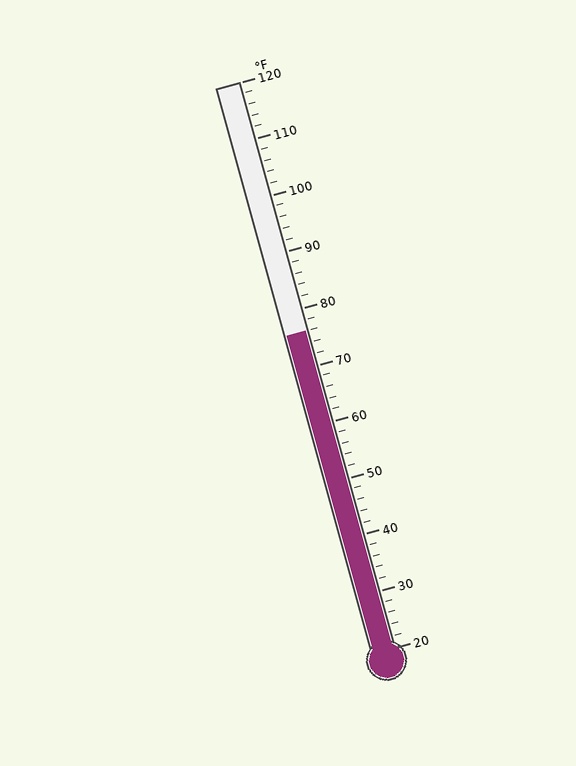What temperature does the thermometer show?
The thermometer shows approximately 76°F.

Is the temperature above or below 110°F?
The temperature is below 110°F.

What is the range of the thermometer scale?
The thermometer scale ranges from 20°F to 120°F.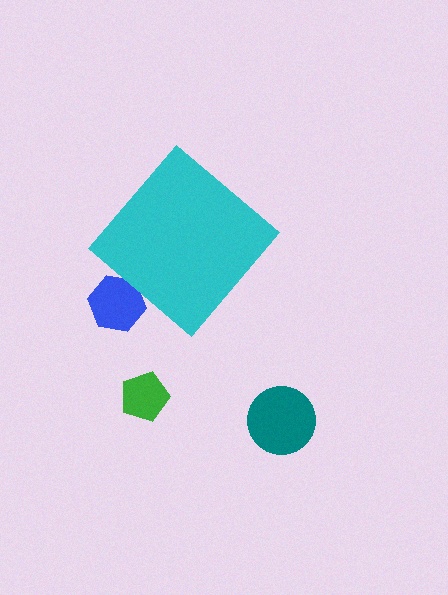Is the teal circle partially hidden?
No, the teal circle is fully visible.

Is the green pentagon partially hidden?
No, the green pentagon is fully visible.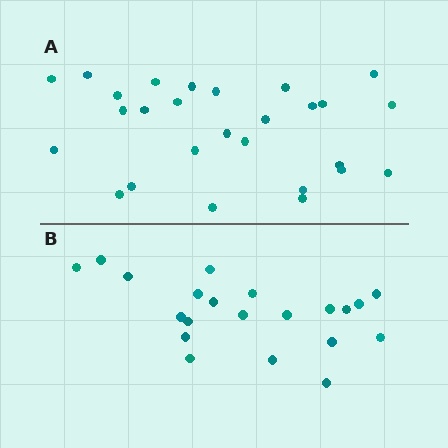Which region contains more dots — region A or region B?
Region A (the top region) has more dots.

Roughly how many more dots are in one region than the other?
Region A has about 6 more dots than region B.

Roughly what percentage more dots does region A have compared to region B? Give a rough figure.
About 30% more.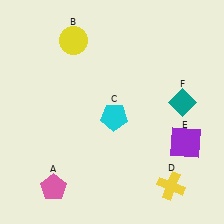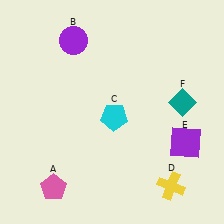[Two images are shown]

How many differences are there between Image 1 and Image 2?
There is 1 difference between the two images.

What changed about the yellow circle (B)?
In Image 1, B is yellow. In Image 2, it changed to purple.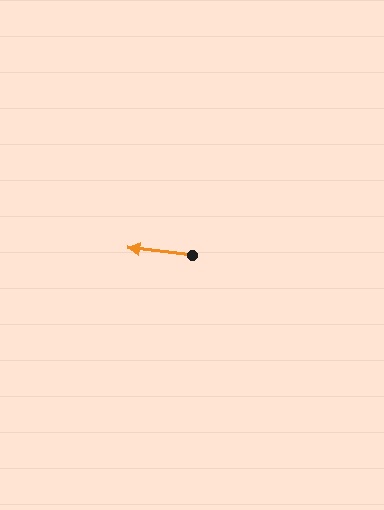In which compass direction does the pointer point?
West.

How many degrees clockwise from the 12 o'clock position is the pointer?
Approximately 276 degrees.